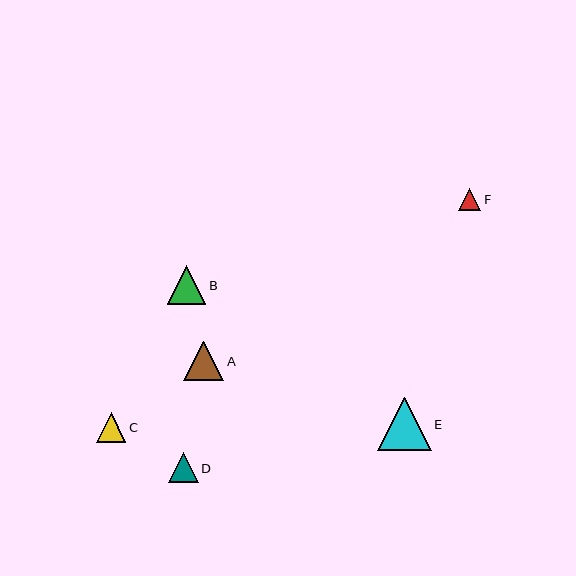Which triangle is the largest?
Triangle E is the largest with a size of approximately 54 pixels.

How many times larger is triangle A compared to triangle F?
Triangle A is approximately 1.8 times the size of triangle F.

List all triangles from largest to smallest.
From largest to smallest: E, A, B, D, C, F.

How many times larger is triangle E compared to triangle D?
Triangle E is approximately 1.8 times the size of triangle D.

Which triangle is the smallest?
Triangle F is the smallest with a size of approximately 22 pixels.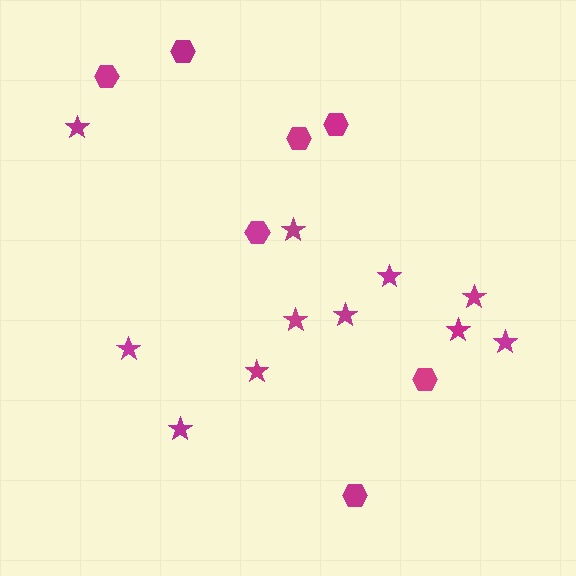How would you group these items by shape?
There are 2 groups: one group of hexagons (7) and one group of stars (11).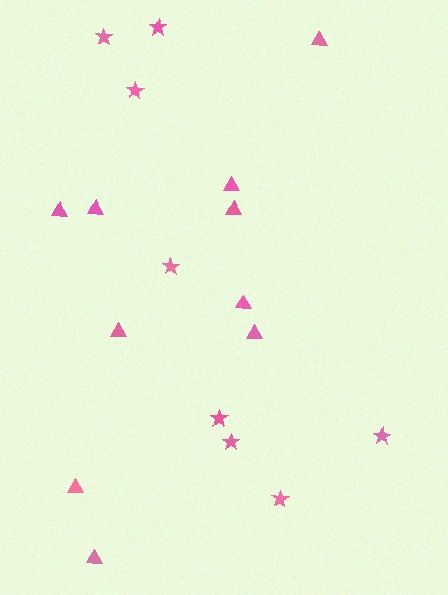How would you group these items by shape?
There are 2 groups: one group of triangles (10) and one group of stars (8).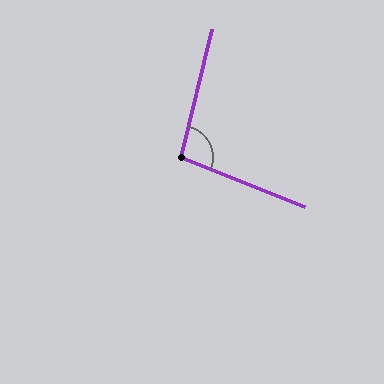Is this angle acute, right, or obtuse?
It is obtuse.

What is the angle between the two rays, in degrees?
Approximately 98 degrees.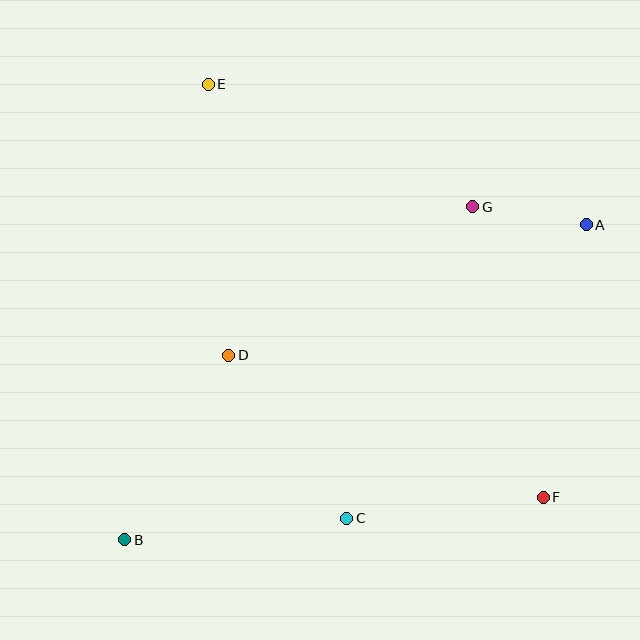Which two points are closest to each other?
Points A and G are closest to each other.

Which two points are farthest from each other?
Points A and B are farthest from each other.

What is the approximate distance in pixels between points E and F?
The distance between E and F is approximately 532 pixels.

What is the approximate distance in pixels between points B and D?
The distance between B and D is approximately 212 pixels.